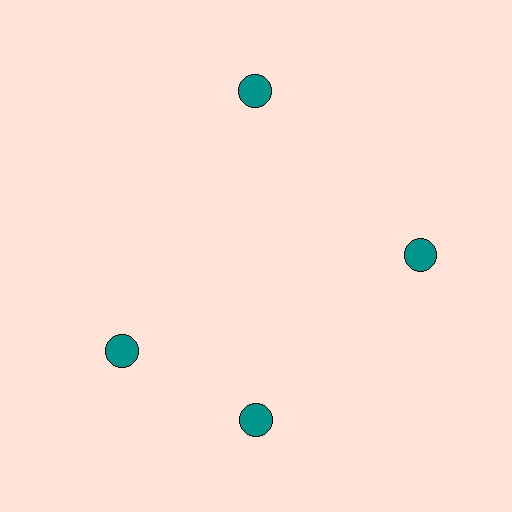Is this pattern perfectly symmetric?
No. The 4 teal circles are arranged in a ring, but one element near the 9 o'clock position is rotated out of alignment along the ring, breaking the 4-fold rotational symmetry.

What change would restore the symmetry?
The symmetry would be restored by rotating it back into even spacing with its neighbors so that all 4 circles sit at equal angles and equal distance from the center.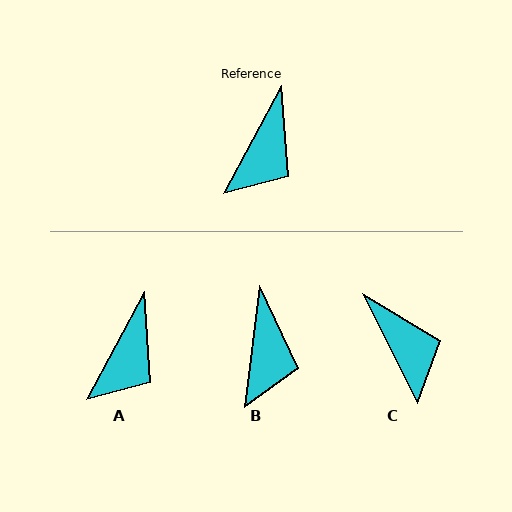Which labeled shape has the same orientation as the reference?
A.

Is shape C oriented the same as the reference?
No, it is off by about 55 degrees.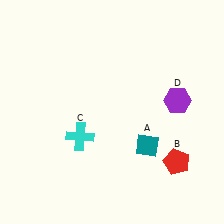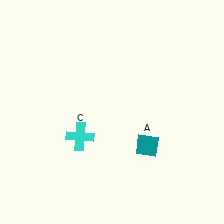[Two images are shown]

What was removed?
The purple hexagon (D), the red pentagon (B) were removed in Image 2.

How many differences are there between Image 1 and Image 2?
There are 2 differences between the two images.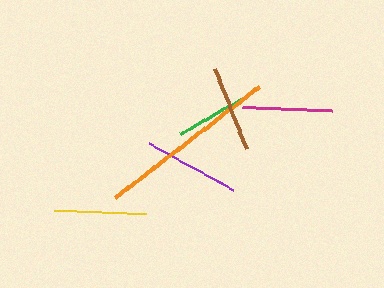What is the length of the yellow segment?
The yellow segment is approximately 92 pixels long.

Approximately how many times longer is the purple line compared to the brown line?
The purple line is approximately 1.1 times the length of the brown line.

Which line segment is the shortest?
The green line is the shortest at approximately 70 pixels.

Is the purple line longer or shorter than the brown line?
The purple line is longer than the brown line.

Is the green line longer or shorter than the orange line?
The orange line is longer than the green line.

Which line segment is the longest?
The orange line is the longest at approximately 182 pixels.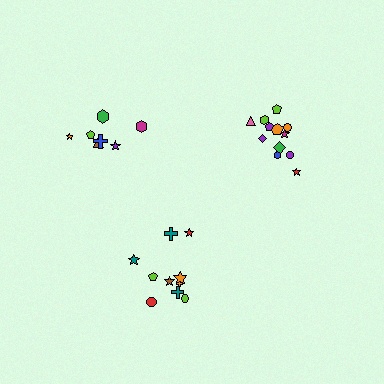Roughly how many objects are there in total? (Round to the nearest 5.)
Roughly 30 objects in total.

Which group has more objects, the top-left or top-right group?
The top-right group.